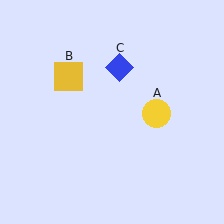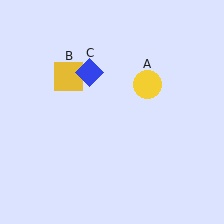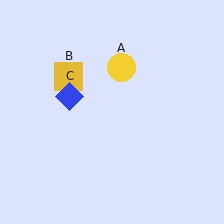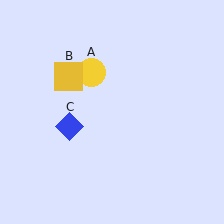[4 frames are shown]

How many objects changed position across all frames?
2 objects changed position: yellow circle (object A), blue diamond (object C).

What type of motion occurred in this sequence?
The yellow circle (object A), blue diamond (object C) rotated counterclockwise around the center of the scene.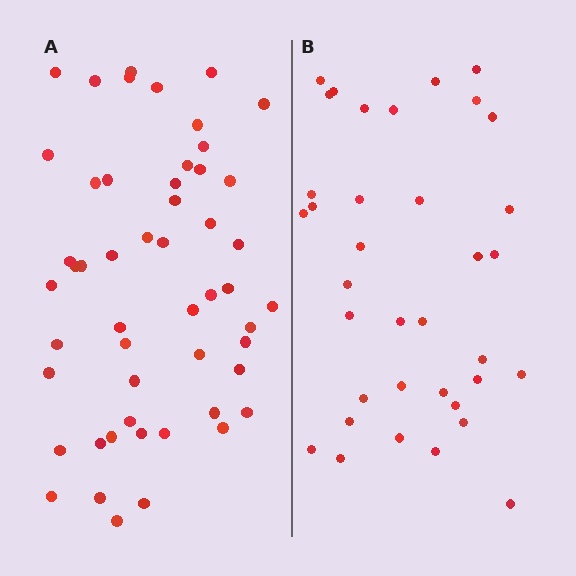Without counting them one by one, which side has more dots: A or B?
Region A (the left region) has more dots.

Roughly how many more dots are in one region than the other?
Region A has approximately 15 more dots than region B.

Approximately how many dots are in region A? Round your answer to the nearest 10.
About 50 dots. (The exact count is 52, which rounds to 50.)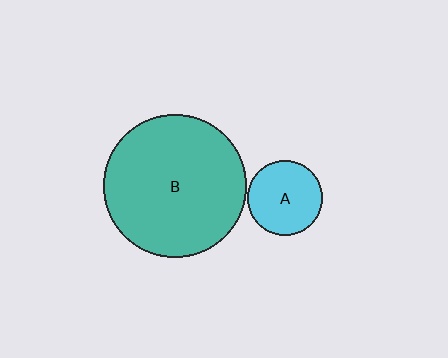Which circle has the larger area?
Circle B (teal).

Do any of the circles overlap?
No, none of the circles overlap.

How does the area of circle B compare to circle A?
Approximately 3.6 times.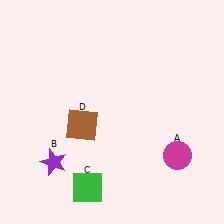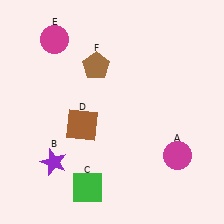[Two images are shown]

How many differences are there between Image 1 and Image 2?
There are 2 differences between the two images.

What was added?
A magenta circle (E), a brown pentagon (F) were added in Image 2.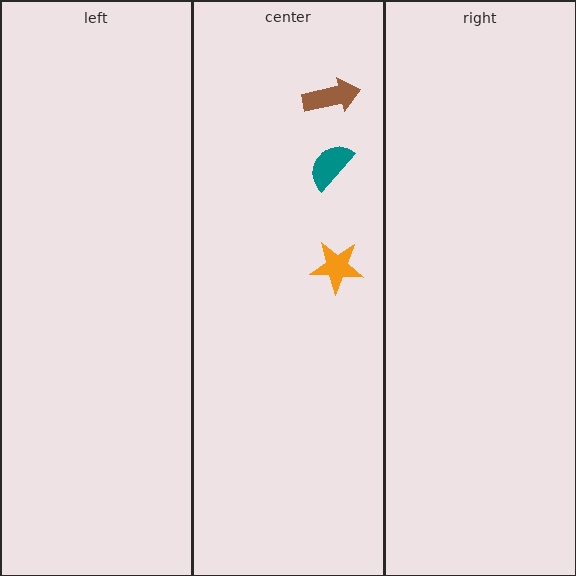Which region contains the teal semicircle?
The center region.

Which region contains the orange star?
The center region.